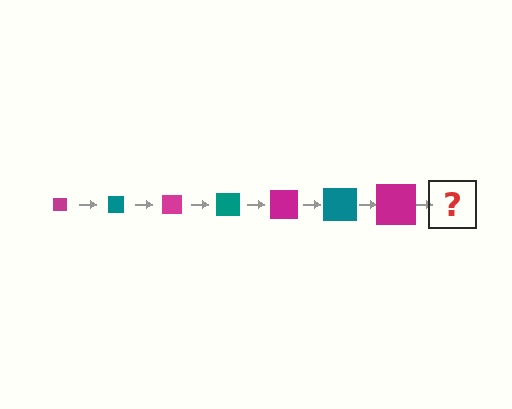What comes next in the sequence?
The next element should be a teal square, larger than the previous one.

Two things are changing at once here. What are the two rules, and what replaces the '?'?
The two rules are that the square grows larger each step and the color cycles through magenta and teal. The '?' should be a teal square, larger than the previous one.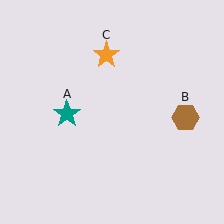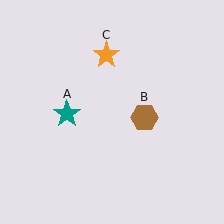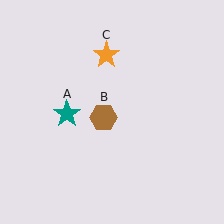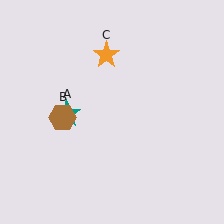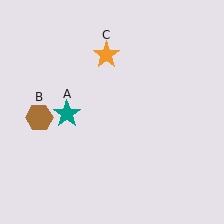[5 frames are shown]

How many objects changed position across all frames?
1 object changed position: brown hexagon (object B).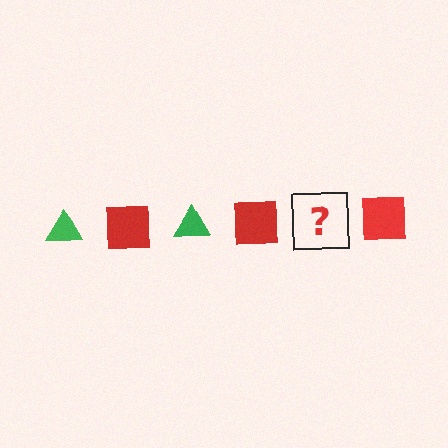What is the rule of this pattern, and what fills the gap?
The rule is that the pattern alternates between green triangle and red square. The gap should be filled with a green triangle.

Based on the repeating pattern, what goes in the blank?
The blank should be a green triangle.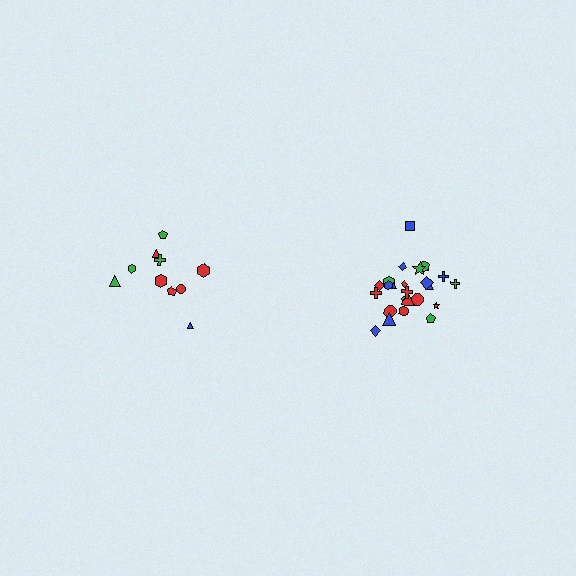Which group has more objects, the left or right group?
The right group.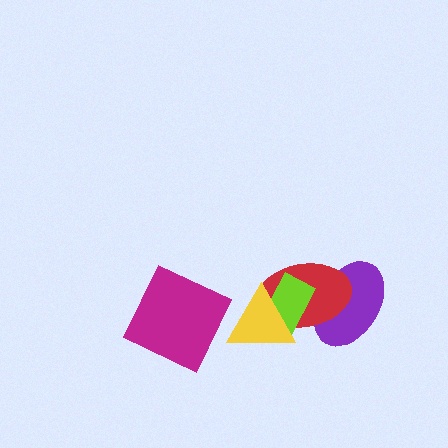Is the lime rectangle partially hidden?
Yes, it is partially covered by another shape.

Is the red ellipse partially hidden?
Yes, it is partially covered by another shape.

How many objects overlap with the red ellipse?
3 objects overlap with the red ellipse.